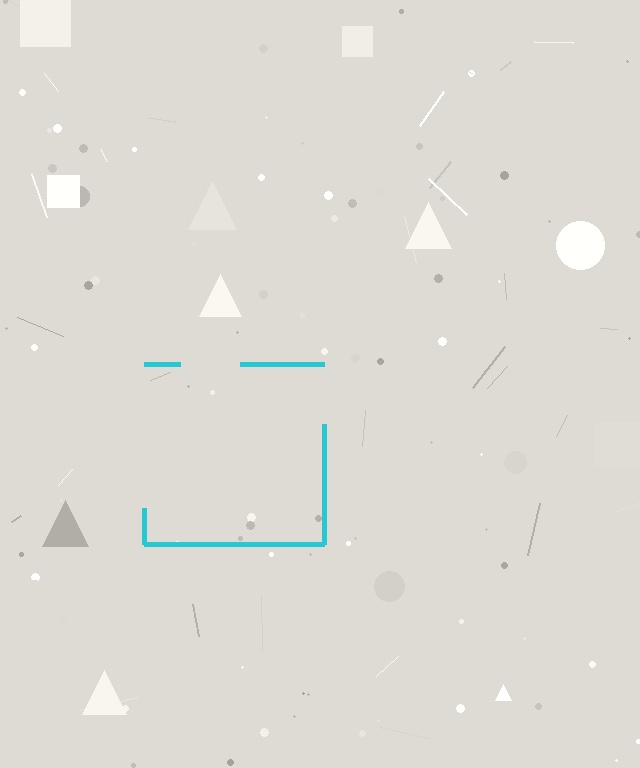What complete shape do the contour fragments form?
The contour fragments form a square.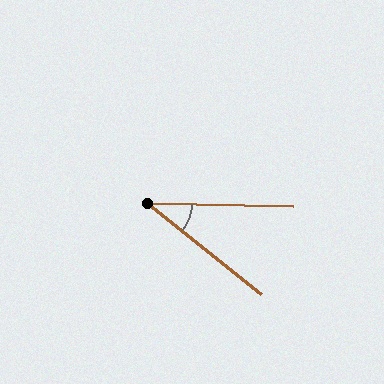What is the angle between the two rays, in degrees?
Approximately 38 degrees.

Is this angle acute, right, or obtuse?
It is acute.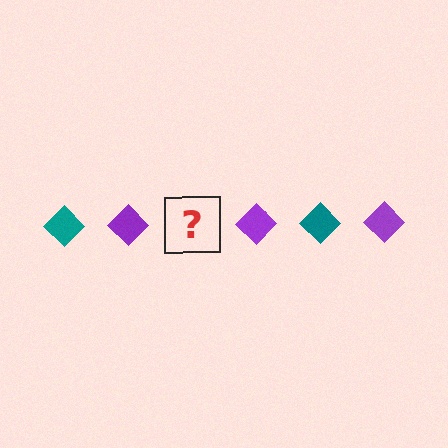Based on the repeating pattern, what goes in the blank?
The blank should be a teal diamond.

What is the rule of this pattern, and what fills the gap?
The rule is that the pattern cycles through teal, purple diamonds. The gap should be filled with a teal diamond.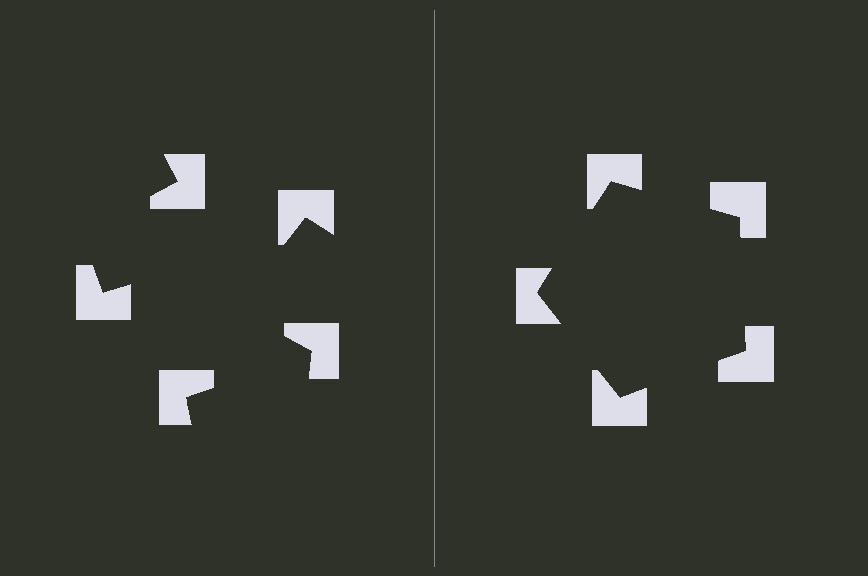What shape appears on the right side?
An illusory pentagon.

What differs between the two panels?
The notched squares are positioned identically on both sides; only the wedge orientations differ. On the right they align to a pentagon; on the left they are misaligned.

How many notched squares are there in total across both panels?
10 — 5 on each side.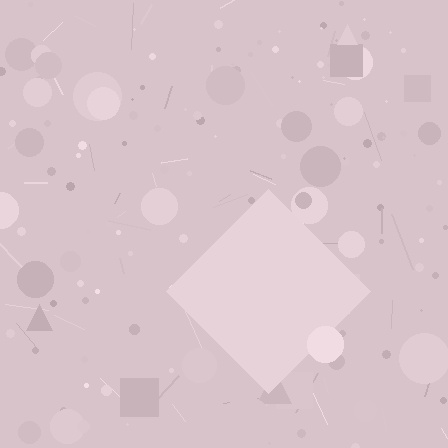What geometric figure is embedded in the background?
A diamond is embedded in the background.